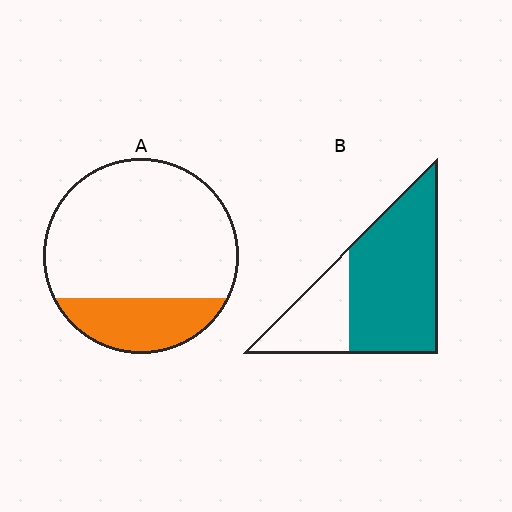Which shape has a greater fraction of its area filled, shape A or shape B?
Shape B.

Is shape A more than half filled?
No.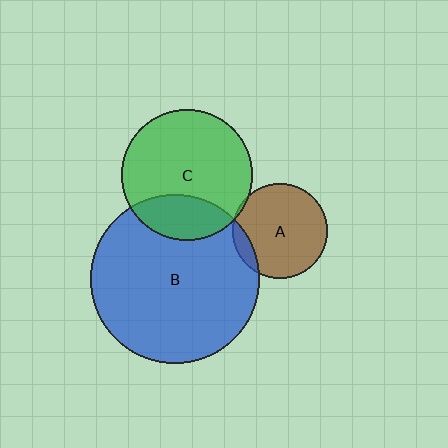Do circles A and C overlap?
Yes.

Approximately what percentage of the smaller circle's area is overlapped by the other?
Approximately 5%.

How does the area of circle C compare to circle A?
Approximately 1.9 times.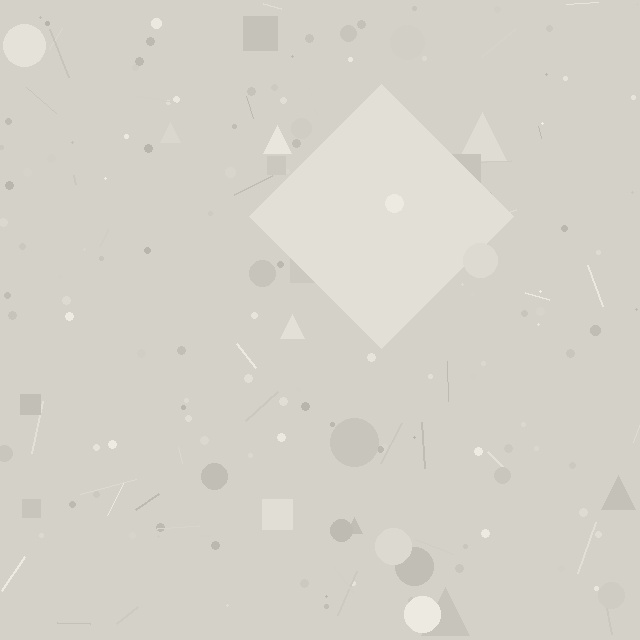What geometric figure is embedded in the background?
A diamond is embedded in the background.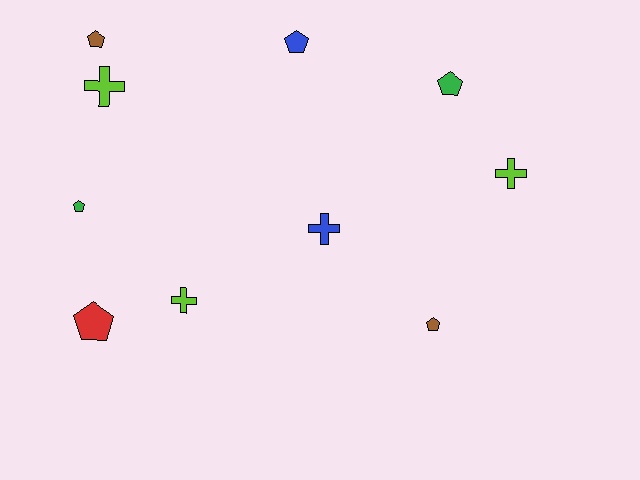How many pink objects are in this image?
There are no pink objects.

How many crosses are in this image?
There are 4 crosses.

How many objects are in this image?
There are 10 objects.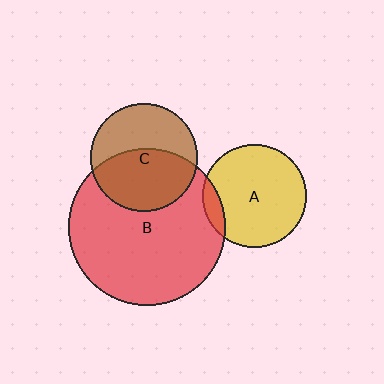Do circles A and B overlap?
Yes.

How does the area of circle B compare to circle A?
Approximately 2.3 times.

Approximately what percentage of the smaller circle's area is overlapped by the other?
Approximately 10%.